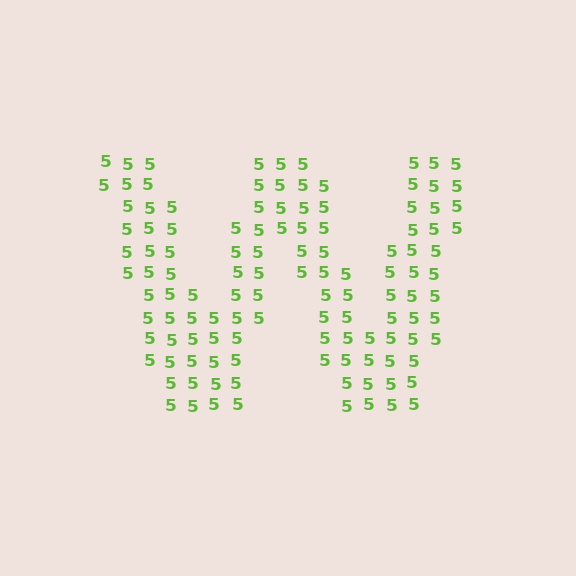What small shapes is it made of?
It is made of small digit 5's.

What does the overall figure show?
The overall figure shows the letter W.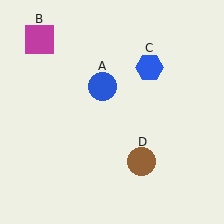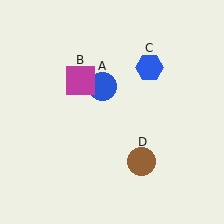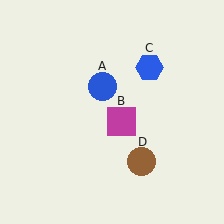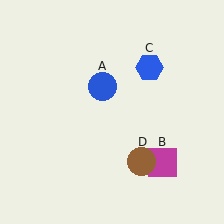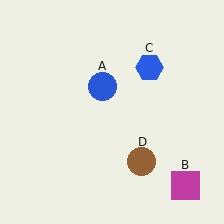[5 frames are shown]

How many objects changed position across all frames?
1 object changed position: magenta square (object B).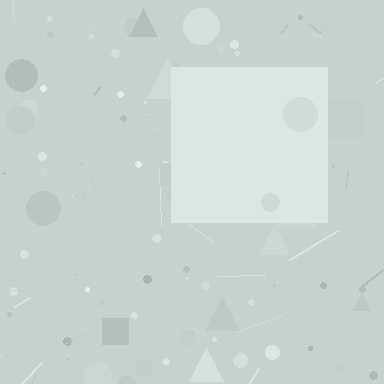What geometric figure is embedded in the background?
A square is embedded in the background.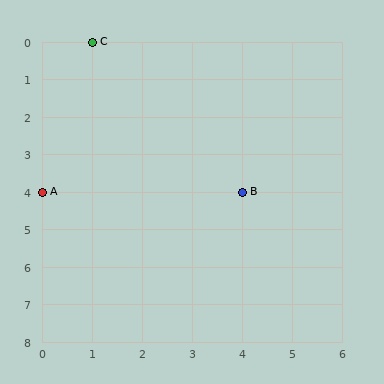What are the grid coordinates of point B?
Point B is at grid coordinates (4, 4).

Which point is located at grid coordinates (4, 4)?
Point B is at (4, 4).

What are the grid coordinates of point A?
Point A is at grid coordinates (0, 4).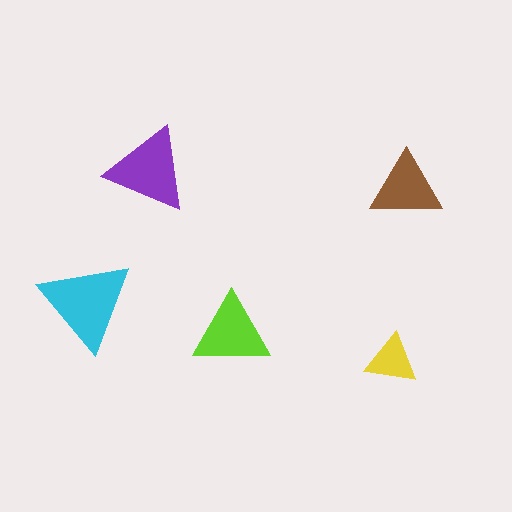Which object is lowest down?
The yellow triangle is bottommost.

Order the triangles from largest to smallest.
the cyan one, the purple one, the lime one, the brown one, the yellow one.